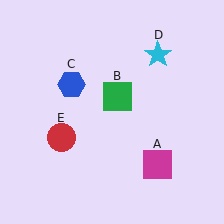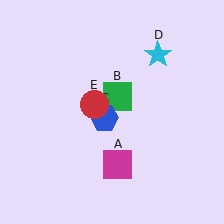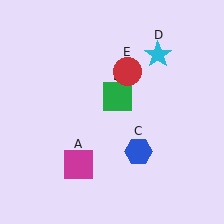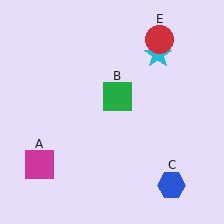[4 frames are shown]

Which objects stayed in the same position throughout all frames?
Green square (object B) and cyan star (object D) remained stationary.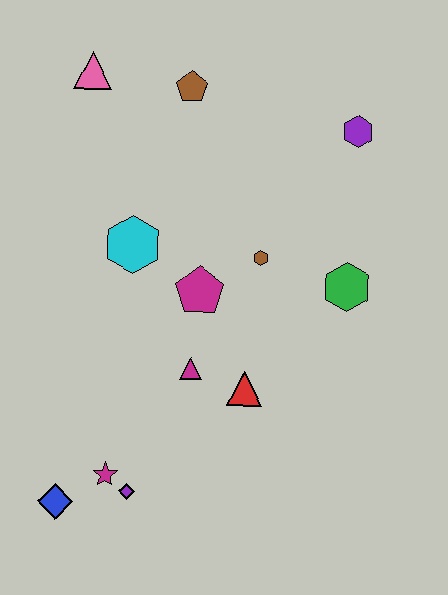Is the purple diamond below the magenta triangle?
Yes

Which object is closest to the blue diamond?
The magenta star is closest to the blue diamond.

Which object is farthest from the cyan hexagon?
The blue diamond is farthest from the cyan hexagon.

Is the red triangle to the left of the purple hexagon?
Yes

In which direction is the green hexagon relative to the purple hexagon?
The green hexagon is below the purple hexagon.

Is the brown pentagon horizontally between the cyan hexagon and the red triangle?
Yes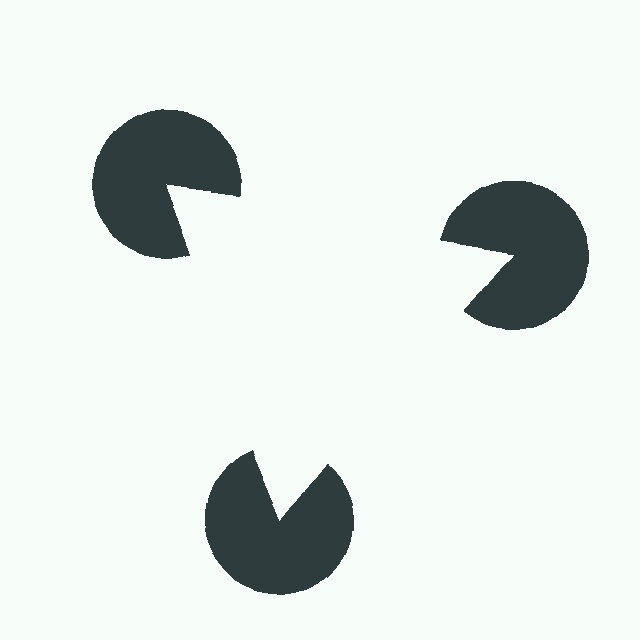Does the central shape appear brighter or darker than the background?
It typically appears slightly brighter than the background, even though no actual brightness change is drawn.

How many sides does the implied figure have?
3 sides.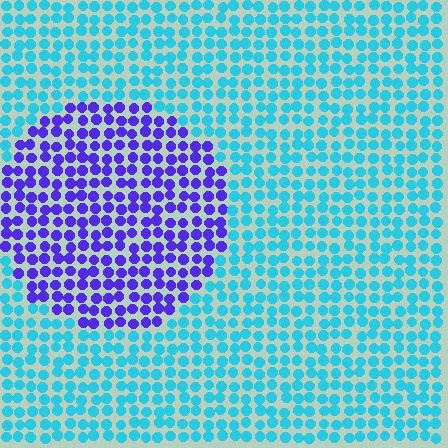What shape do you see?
I see a circle.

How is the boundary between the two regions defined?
The boundary is defined purely by a slight shift in hue (about 65 degrees). Spacing, size, and orientation are identical on both sides.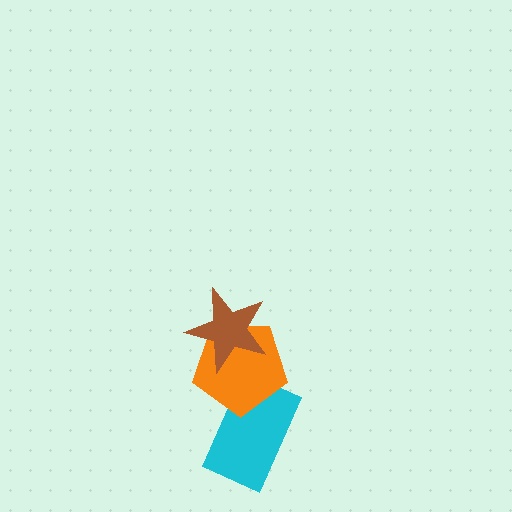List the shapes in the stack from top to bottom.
From top to bottom: the brown star, the orange pentagon, the cyan rectangle.